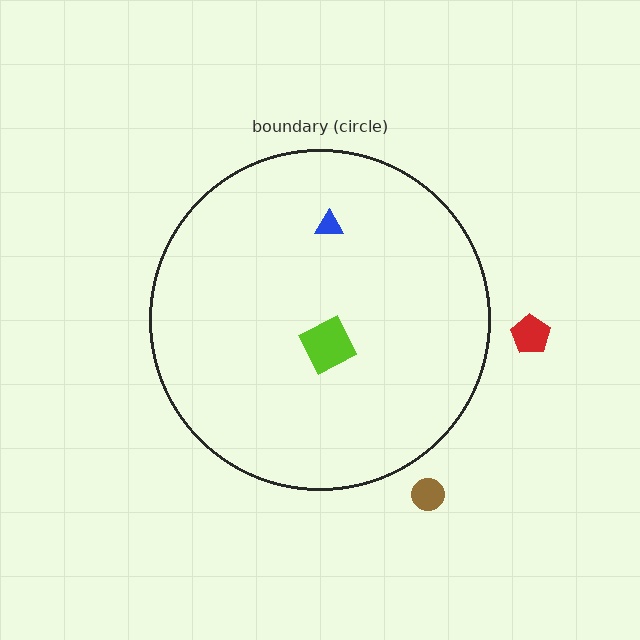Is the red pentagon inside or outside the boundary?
Outside.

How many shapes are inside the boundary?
2 inside, 2 outside.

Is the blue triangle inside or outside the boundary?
Inside.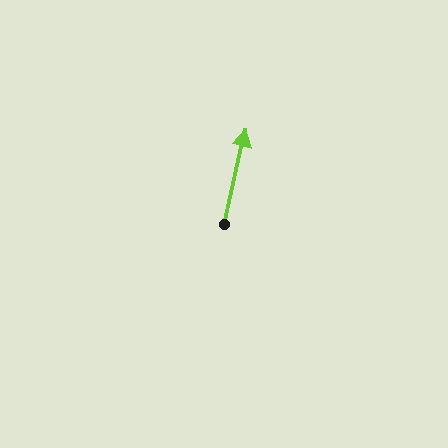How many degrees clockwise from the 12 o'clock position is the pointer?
Approximately 13 degrees.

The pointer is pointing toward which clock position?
Roughly 12 o'clock.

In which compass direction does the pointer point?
North.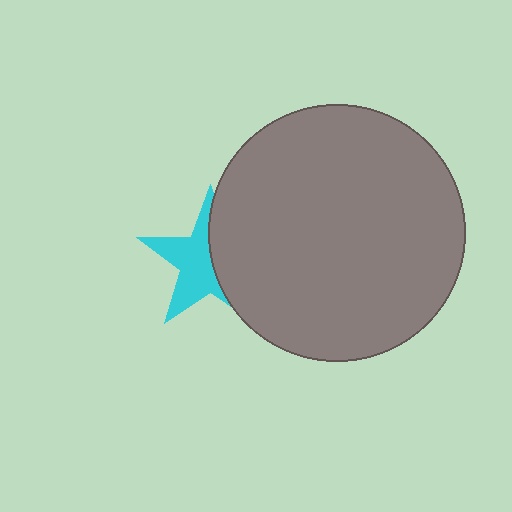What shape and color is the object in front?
The object in front is a gray circle.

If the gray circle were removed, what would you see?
You would see the complete cyan star.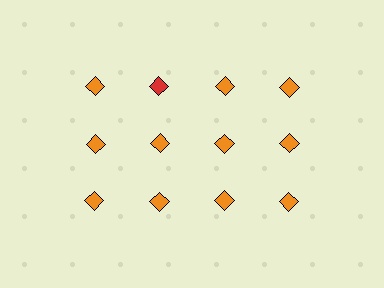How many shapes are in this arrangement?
There are 12 shapes arranged in a grid pattern.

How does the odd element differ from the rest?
It has a different color: red instead of orange.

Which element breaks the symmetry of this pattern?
The red diamond in the top row, second from left column breaks the symmetry. All other shapes are orange diamonds.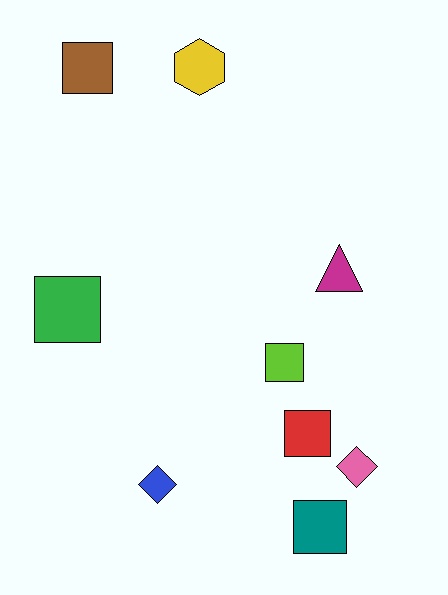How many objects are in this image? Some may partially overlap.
There are 9 objects.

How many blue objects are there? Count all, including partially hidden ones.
There is 1 blue object.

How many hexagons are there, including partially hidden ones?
There is 1 hexagon.